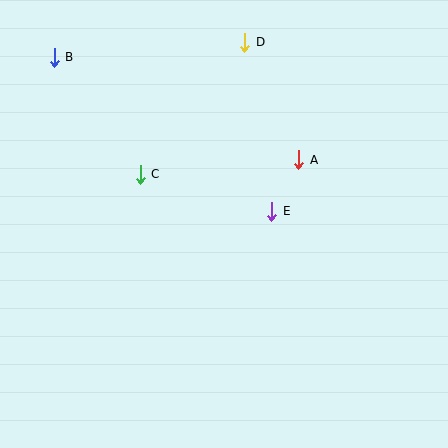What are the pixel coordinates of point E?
Point E is at (272, 211).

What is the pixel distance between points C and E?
The distance between C and E is 136 pixels.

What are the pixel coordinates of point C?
Point C is at (140, 174).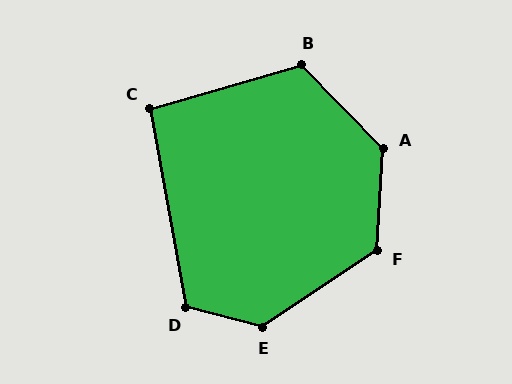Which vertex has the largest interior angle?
E, at approximately 132 degrees.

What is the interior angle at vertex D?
Approximately 115 degrees (obtuse).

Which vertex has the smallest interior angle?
C, at approximately 96 degrees.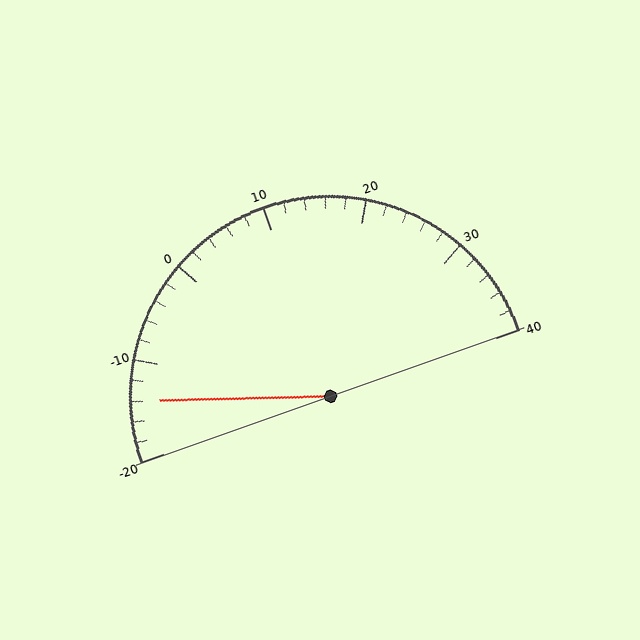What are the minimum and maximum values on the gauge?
The gauge ranges from -20 to 40.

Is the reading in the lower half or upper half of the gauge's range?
The reading is in the lower half of the range (-20 to 40).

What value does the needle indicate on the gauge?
The needle indicates approximately -14.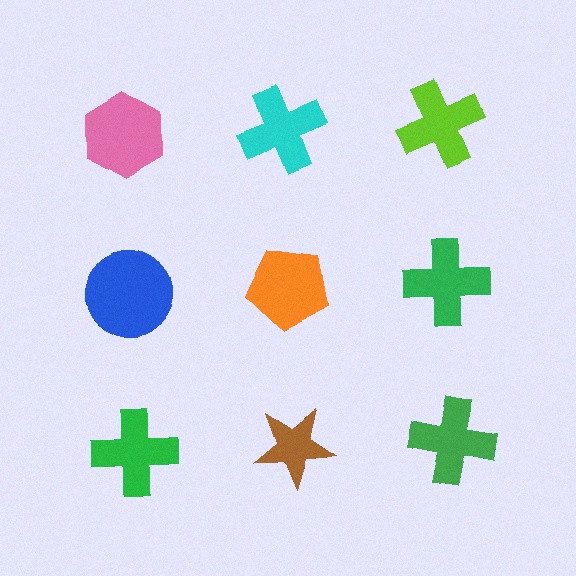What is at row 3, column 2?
A brown star.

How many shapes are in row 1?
3 shapes.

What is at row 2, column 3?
A green cross.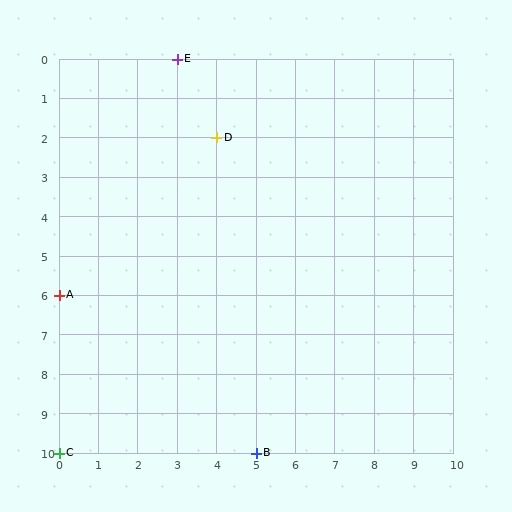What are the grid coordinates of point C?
Point C is at grid coordinates (0, 10).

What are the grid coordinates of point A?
Point A is at grid coordinates (0, 6).